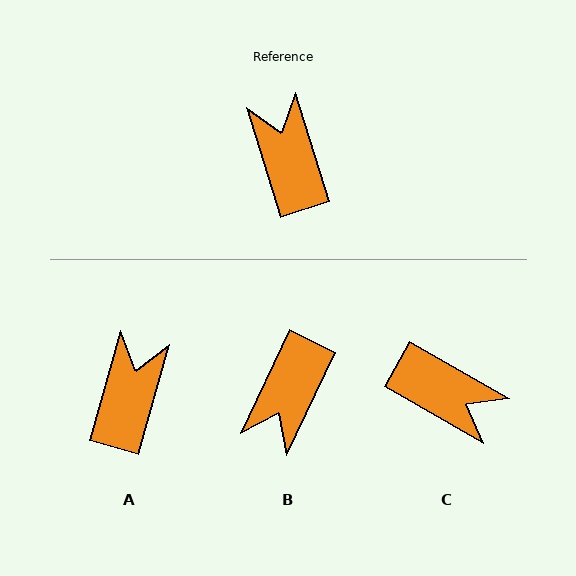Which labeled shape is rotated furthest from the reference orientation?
B, about 137 degrees away.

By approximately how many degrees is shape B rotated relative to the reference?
Approximately 137 degrees counter-clockwise.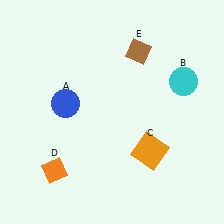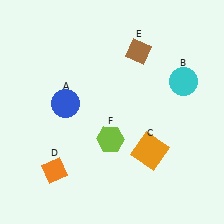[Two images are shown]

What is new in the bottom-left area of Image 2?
A lime hexagon (F) was added in the bottom-left area of Image 2.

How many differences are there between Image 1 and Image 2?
There is 1 difference between the two images.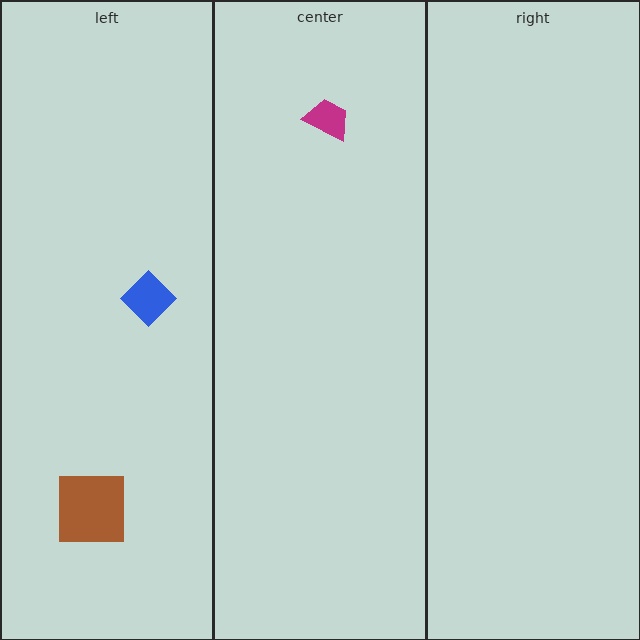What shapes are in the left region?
The brown square, the blue diamond.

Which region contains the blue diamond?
The left region.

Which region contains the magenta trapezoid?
The center region.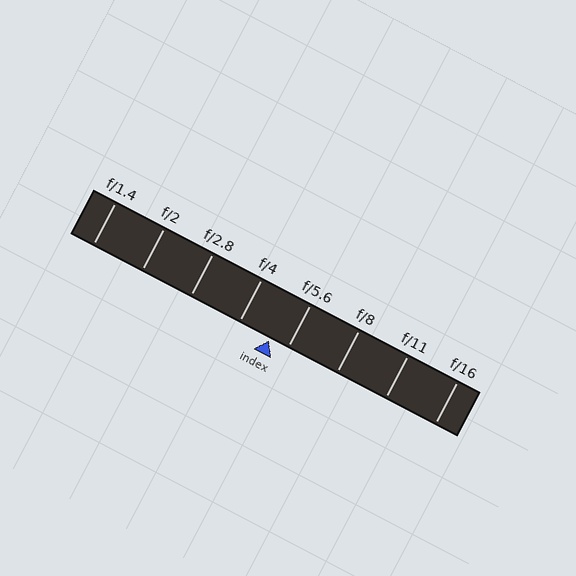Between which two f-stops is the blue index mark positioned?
The index mark is between f/4 and f/5.6.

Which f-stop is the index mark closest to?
The index mark is closest to f/5.6.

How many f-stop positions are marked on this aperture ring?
There are 8 f-stop positions marked.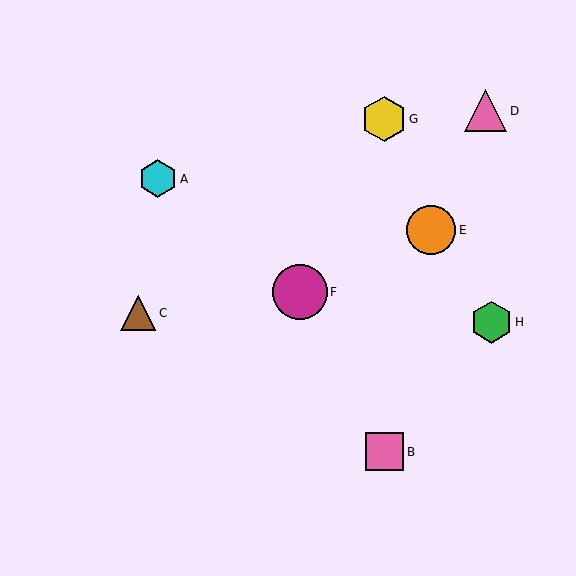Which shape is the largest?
The magenta circle (labeled F) is the largest.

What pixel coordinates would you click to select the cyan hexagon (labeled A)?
Click at (158, 179) to select the cyan hexagon A.